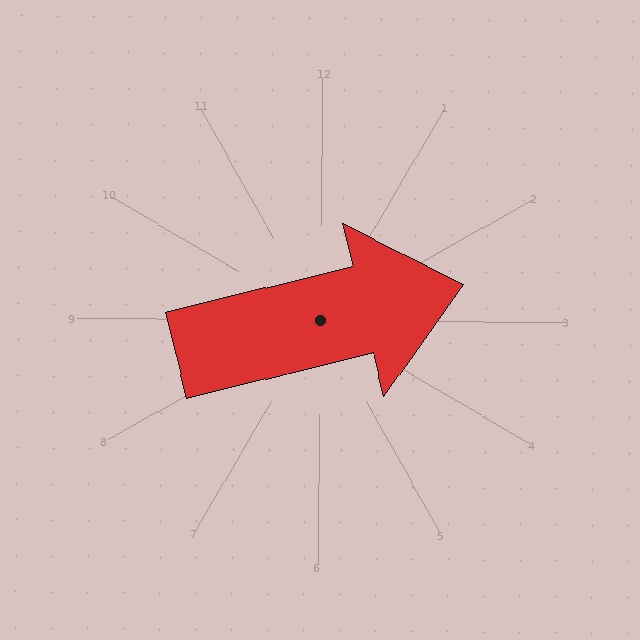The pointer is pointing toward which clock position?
Roughly 3 o'clock.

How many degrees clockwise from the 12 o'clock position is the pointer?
Approximately 76 degrees.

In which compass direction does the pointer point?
East.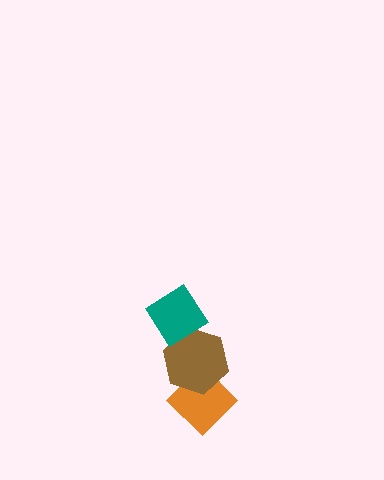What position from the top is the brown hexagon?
The brown hexagon is 2nd from the top.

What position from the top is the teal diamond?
The teal diamond is 1st from the top.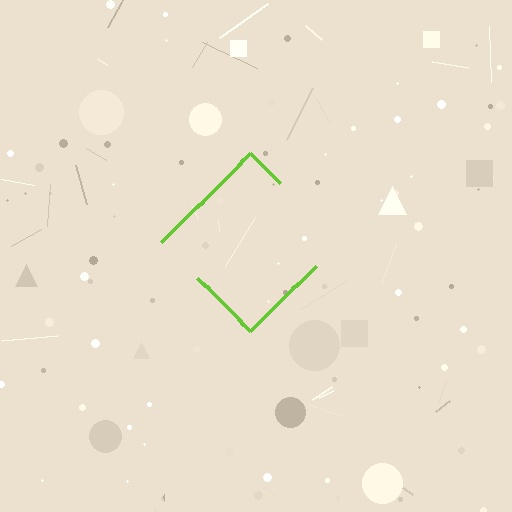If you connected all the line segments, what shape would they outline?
They would outline a diamond.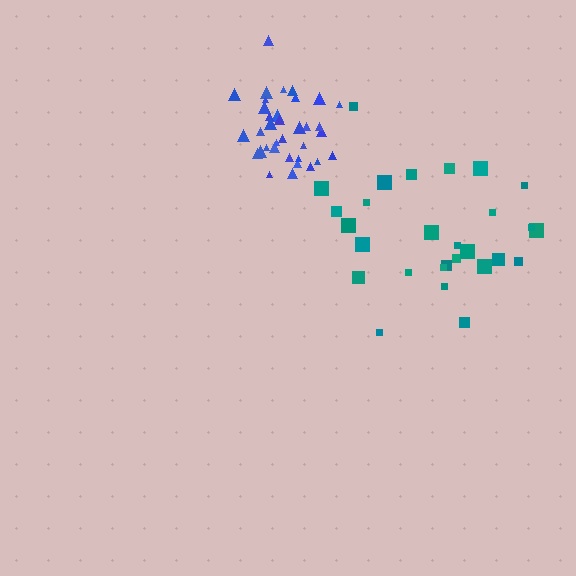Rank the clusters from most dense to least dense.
blue, teal.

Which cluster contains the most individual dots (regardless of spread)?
Blue (35).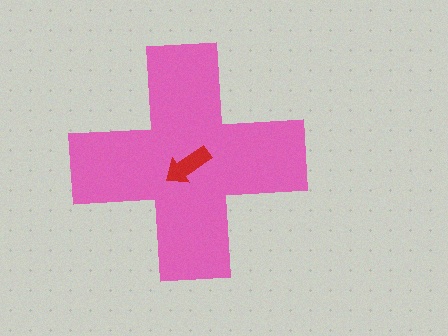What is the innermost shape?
The red arrow.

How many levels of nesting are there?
2.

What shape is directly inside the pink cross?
The red arrow.